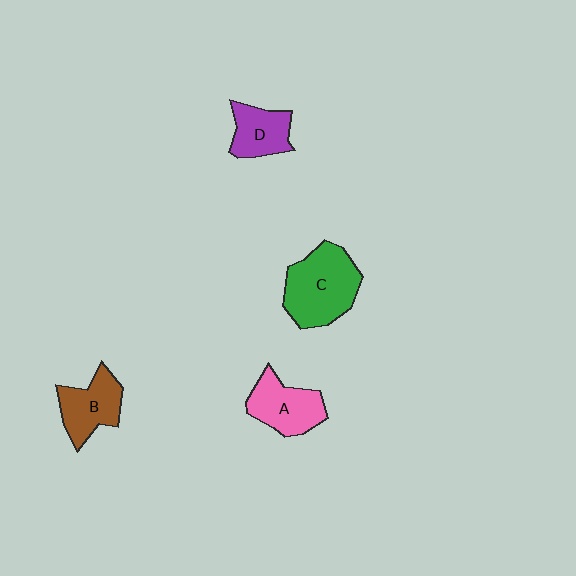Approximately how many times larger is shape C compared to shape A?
Approximately 1.4 times.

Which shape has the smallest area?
Shape D (purple).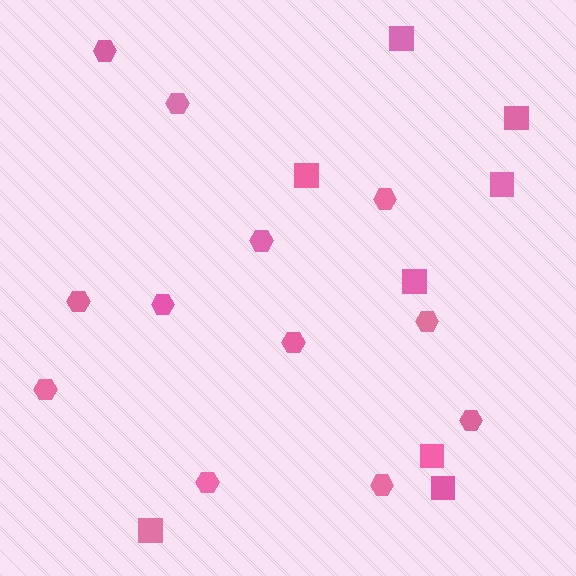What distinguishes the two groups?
There are 2 groups: one group of squares (8) and one group of hexagons (12).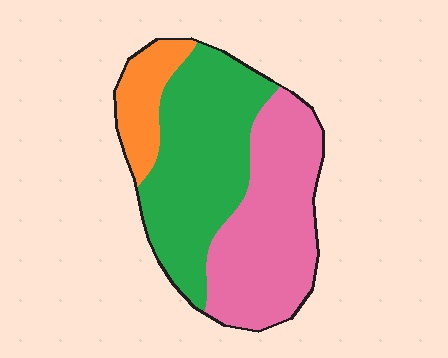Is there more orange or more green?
Green.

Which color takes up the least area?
Orange, at roughly 15%.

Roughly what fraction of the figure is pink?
Pink covers about 40% of the figure.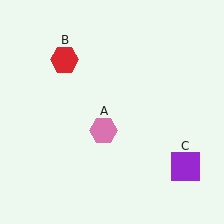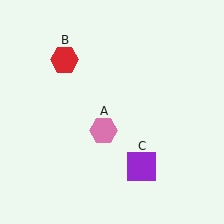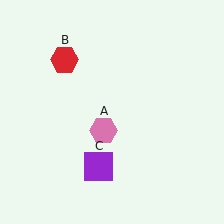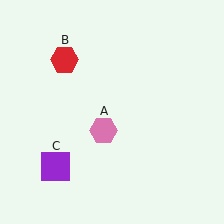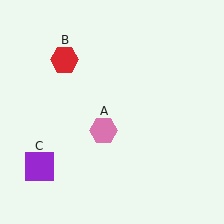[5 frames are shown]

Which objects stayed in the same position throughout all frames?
Pink hexagon (object A) and red hexagon (object B) remained stationary.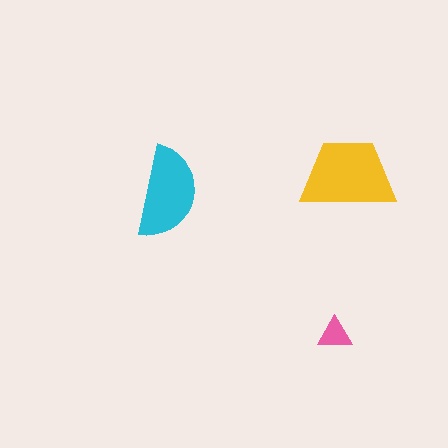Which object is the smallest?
The pink triangle.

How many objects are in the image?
There are 3 objects in the image.